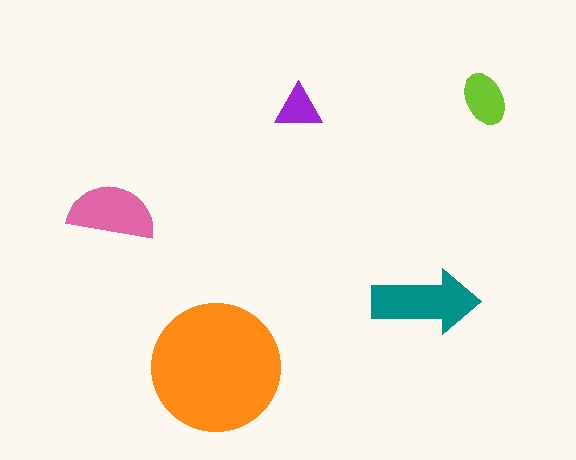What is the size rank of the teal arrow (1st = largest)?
2nd.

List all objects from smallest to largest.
The purple triangle, the lime ellipse, the pink semicircle, the teal arrow, the orange circle.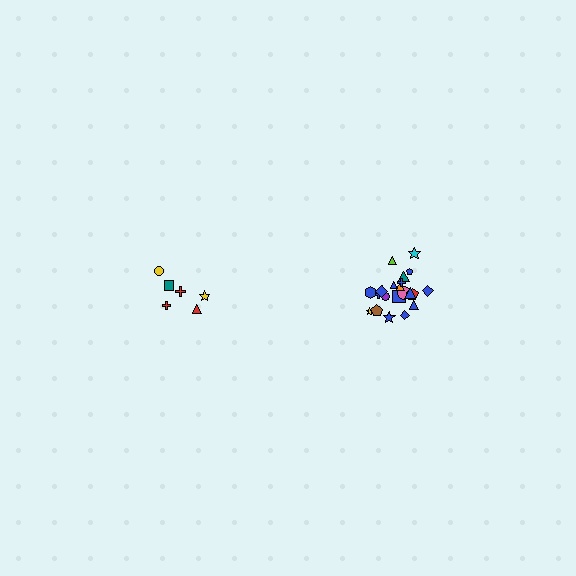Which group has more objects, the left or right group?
The right group.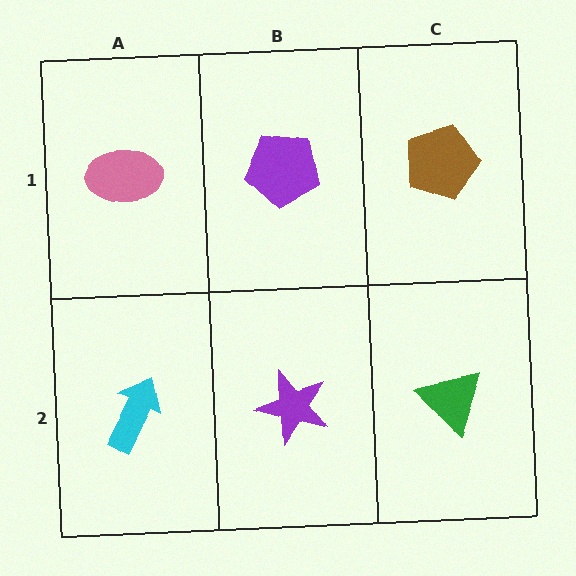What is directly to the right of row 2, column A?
A purple star.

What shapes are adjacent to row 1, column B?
A purple star (row 2, column B), a pink ellipse (row 1, column A), a brown pentagon (row 1, column C).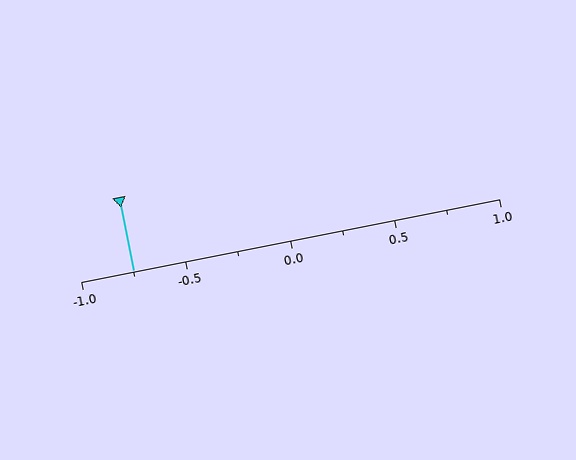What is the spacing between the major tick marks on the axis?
The major ticks are spaced 0.5 apart.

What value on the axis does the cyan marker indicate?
The marker indicates approximately -0.75.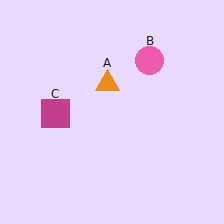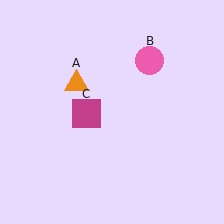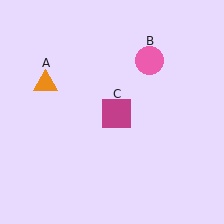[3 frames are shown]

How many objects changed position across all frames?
2 objects changed position: orange triangle (object A), magenta square (object C).